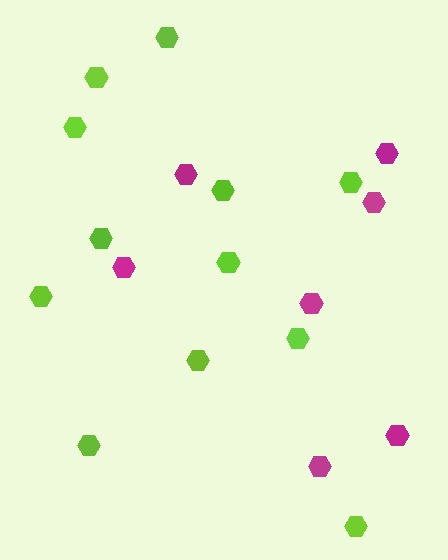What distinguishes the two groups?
There are 2 groups: one group of lime hexagons (12) and one group of magenta hexagons (7).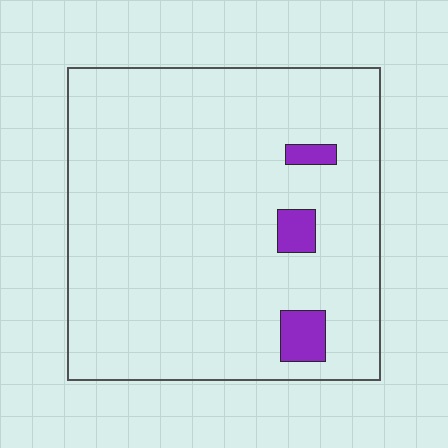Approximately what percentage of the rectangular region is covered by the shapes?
Approximately 5%.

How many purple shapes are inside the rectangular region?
3.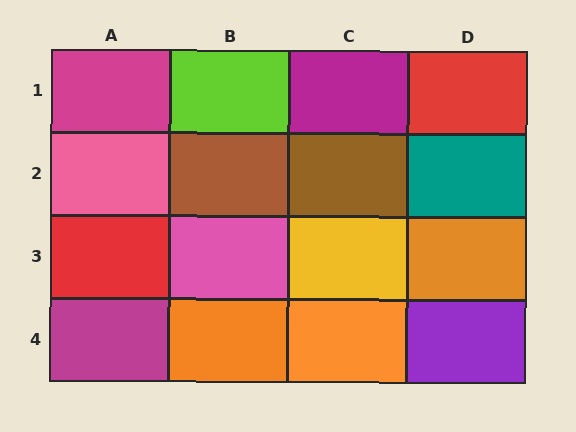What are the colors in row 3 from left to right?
Red, pink, yellow, orange.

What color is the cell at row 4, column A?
Magenta.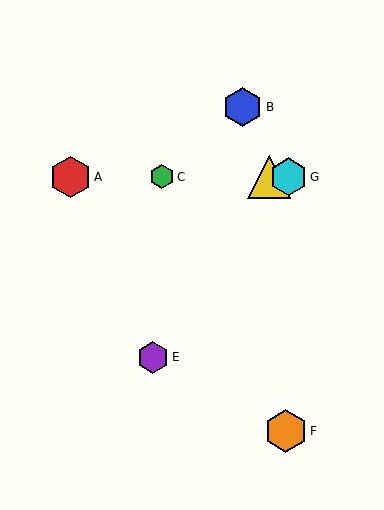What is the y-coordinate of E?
Object E is at y≈357.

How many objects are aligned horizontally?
4 objects (A, C, D, G) are aligned horizontally.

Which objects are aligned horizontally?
Objects A, C, D, G are aligned horizontally.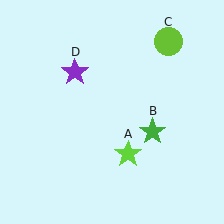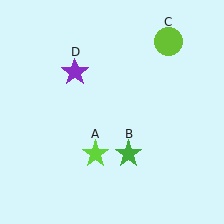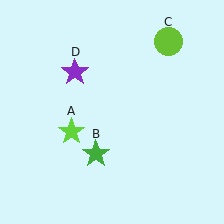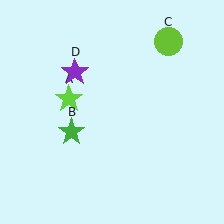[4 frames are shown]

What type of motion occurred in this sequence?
The lime star (object A), green star (object B) rotated clockwise around the center of the scene.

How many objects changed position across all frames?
2 objects changed position: lime star (object A), green star (object B).